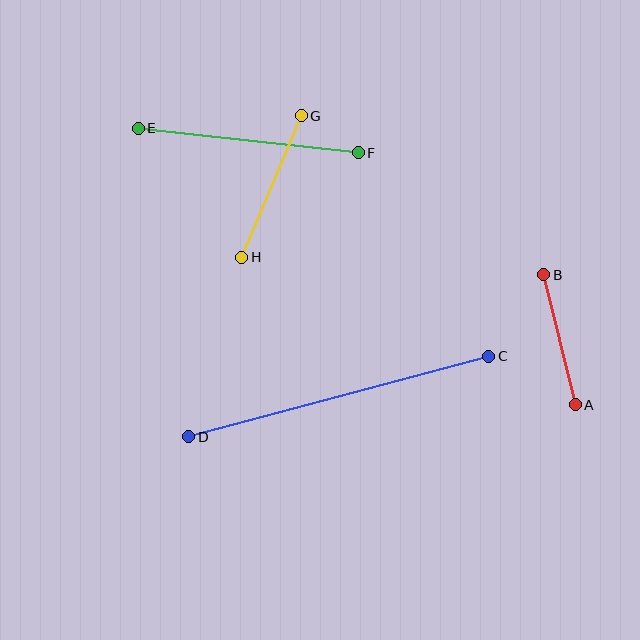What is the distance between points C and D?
The distance is approximately 311 pixels.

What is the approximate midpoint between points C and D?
The midpoint is at approximately (339, 396) pixels.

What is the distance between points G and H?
The distance is approximately 153 pixels.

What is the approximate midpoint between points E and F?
The midpoint is at approximately (248, 141) pixels.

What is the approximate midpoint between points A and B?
The midpoint is at approximately (559, 340) pixels.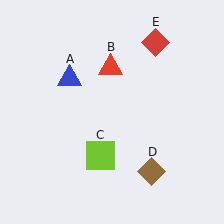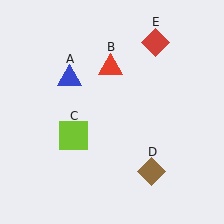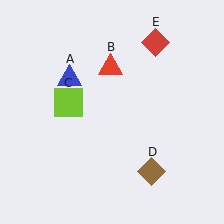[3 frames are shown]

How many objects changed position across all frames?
1 object changed position: lime square (object C).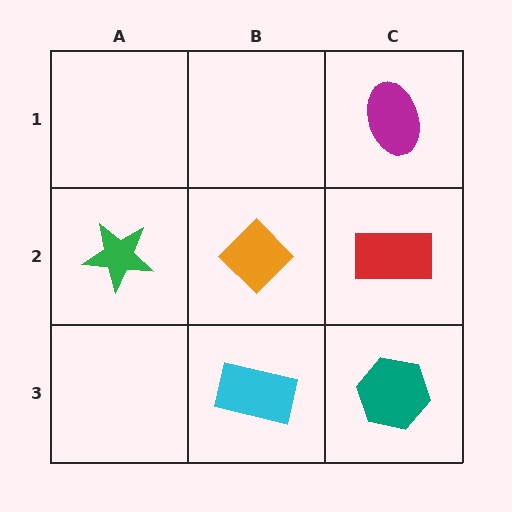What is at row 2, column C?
A red rectangle.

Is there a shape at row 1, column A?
No, that cell is empty.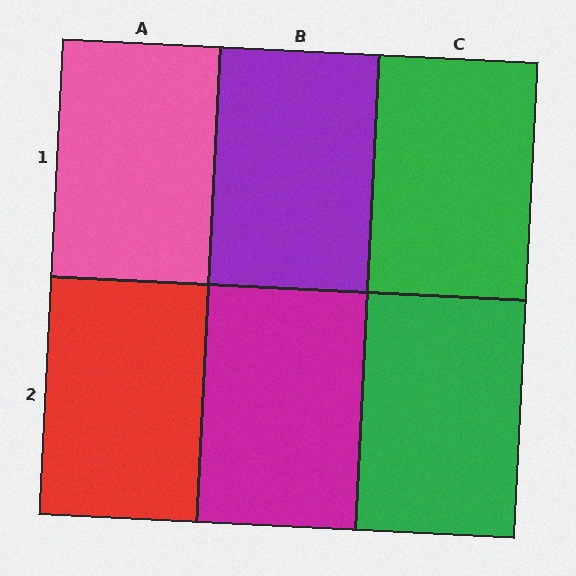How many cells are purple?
1 cell is purple.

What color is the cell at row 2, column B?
Magenta.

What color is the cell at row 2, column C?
Green.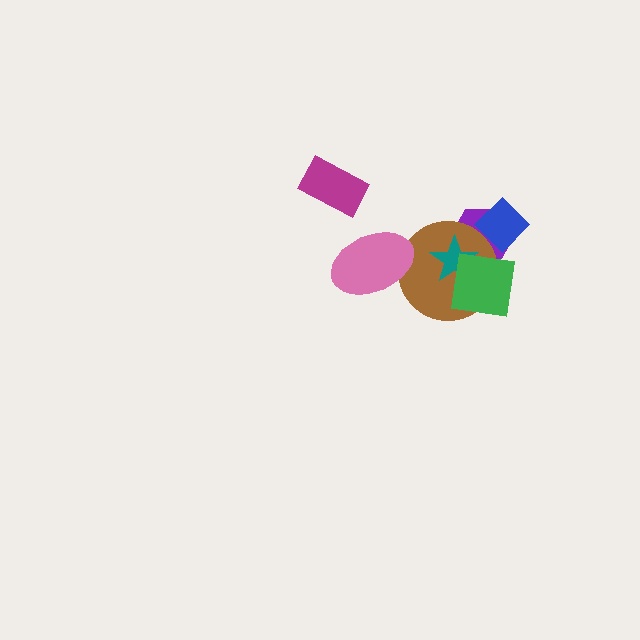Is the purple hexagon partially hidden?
Yes, it is partially covered by another shape.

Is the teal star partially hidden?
Yes, it is partially covered by another shape.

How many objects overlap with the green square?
3 objects overlap with the green square.